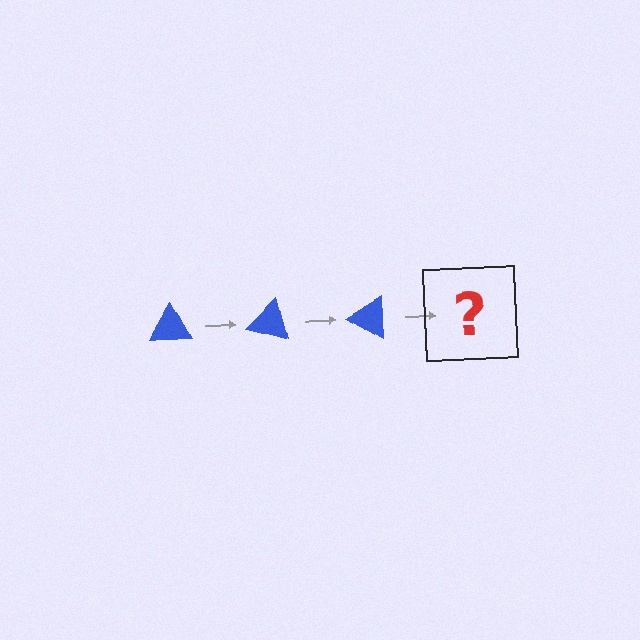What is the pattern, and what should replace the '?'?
The pattern is that the triangle rotates 15 degrees each step. The '?' should be a blue triangle rotated 45 degrees.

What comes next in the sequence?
The next element should be a blue triangle rotated 45 degrees.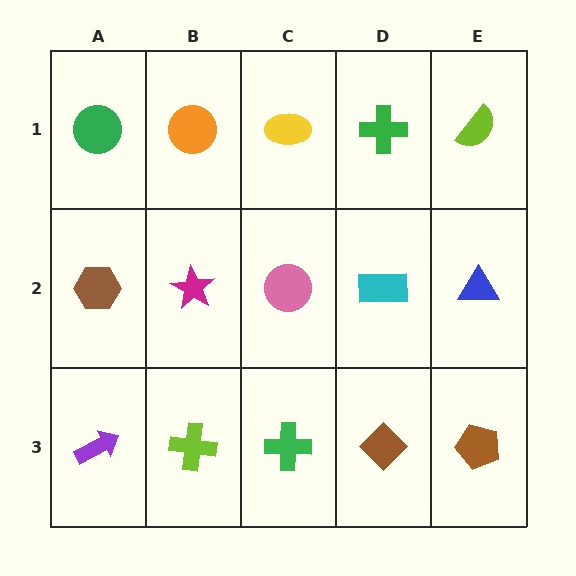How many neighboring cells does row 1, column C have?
3.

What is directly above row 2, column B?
An orange circle.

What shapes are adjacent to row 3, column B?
A magenta star (row 2, column B), a purple arrow (row 3, column A), a green cross (row 3, column C).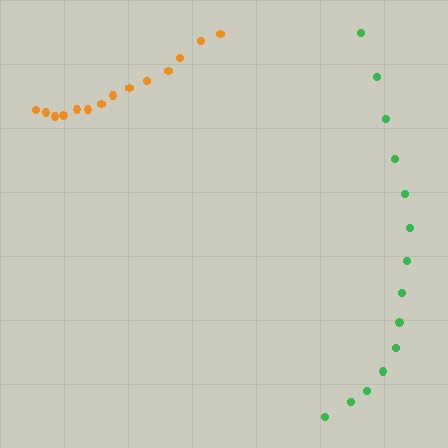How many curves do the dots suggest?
There are 2 distinct paths.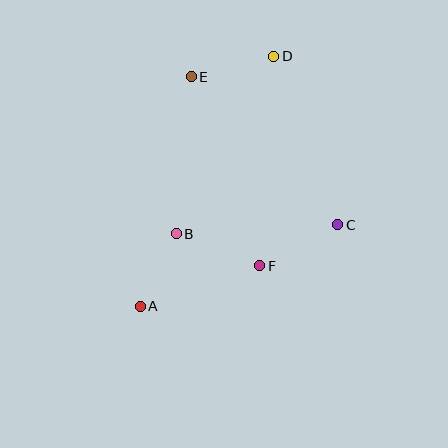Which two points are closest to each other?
Points A and B are closest to each other.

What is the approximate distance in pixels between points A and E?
The distance between A and E is approximately 235 pixels.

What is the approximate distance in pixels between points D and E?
The distance between D and E is approximately 85 pixels.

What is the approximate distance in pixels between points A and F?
The distance between A and F is approximately 126 pixels.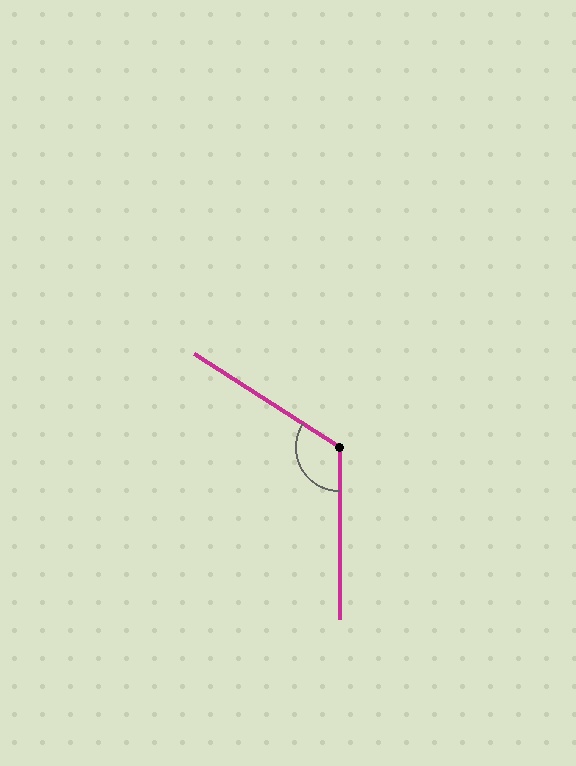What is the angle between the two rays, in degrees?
Approximately 123 degrees.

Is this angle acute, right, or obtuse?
It is obtuse.